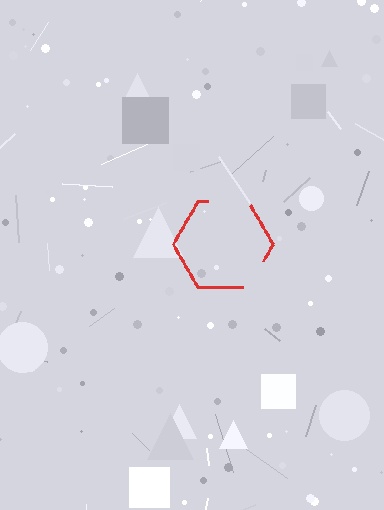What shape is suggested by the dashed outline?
The dashed outline suggests a hexagon.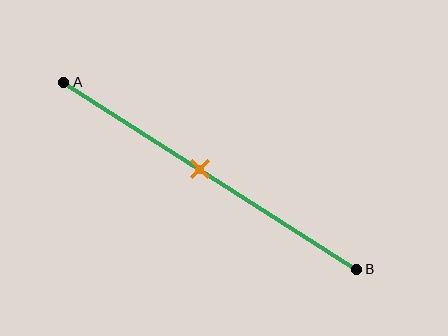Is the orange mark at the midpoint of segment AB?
No, the mark is at about 45% from A, not at the 50% midpoint.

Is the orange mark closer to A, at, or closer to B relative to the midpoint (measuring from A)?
The orange mark is closer to point A than the midpoint of segment AB.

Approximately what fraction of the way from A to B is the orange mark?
The orange mark is approximately 45% of the way from A to B.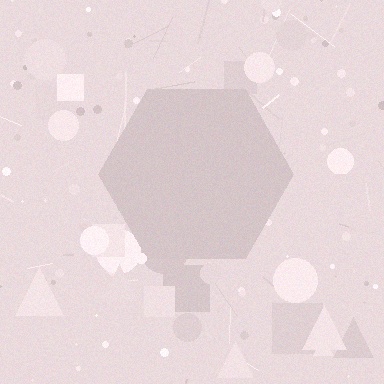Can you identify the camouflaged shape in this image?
The camouflaged shape is a hexagon.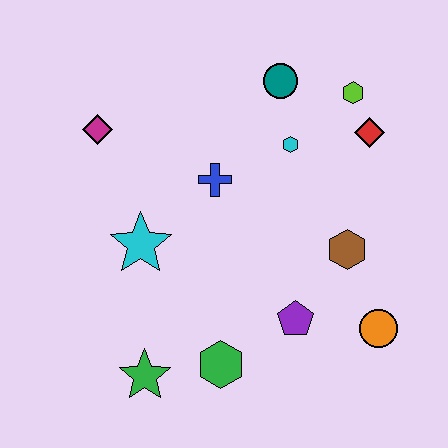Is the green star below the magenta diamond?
Yes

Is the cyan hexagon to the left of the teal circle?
No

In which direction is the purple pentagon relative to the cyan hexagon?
The purple pentagon is below the cyan hexagon.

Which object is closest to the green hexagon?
The green star is closest to the green hexagon.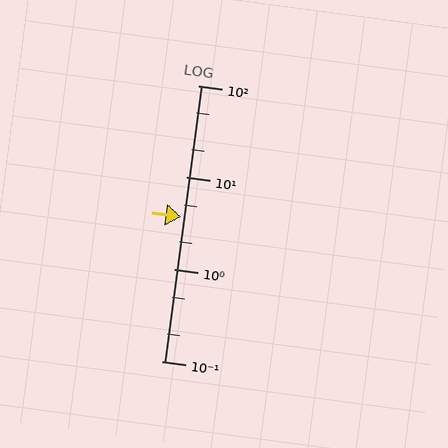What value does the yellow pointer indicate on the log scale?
The pointer indicates approximately 3.7.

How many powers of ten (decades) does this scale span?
The scale spans 3 decades, from 0.1 to 100.